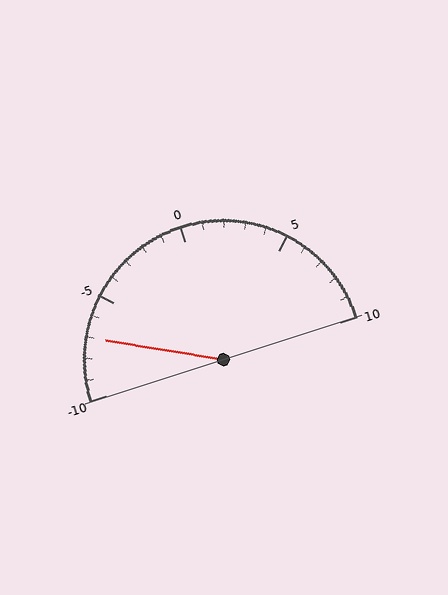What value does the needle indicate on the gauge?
The needle indicates approximately -7.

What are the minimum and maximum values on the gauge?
The gauge ranges from -10 to 10.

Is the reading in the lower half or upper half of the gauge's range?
The reading is in the lower half of the range (-10 to 10).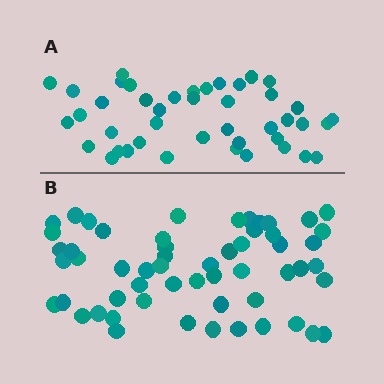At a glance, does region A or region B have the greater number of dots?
Region B (the bottom region) has more dots.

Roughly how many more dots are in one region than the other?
Region B has approximately 15 more dots than region A.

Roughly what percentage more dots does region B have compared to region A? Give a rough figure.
About 30% more.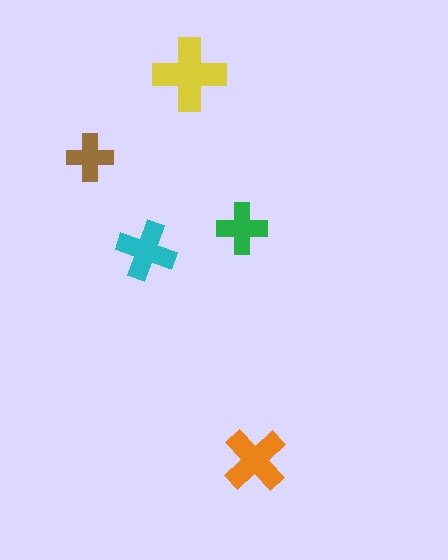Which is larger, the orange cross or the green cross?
The orange one.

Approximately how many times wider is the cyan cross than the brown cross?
About 1.5 times wider.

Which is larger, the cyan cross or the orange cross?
The orange one.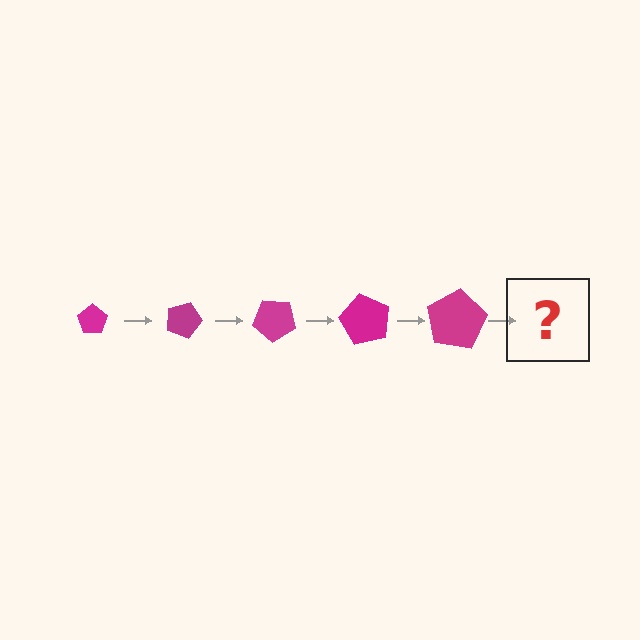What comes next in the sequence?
The next element should be a pentagon, larger than the previous one and rotated 100 degrees from the start.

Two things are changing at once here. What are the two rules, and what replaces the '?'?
The two rules are that the pentagon grows larger each step and it rotates 20 degrees each step. The '?' should be a pentagon, larger than the previous one and rotated 100 degrees from the start.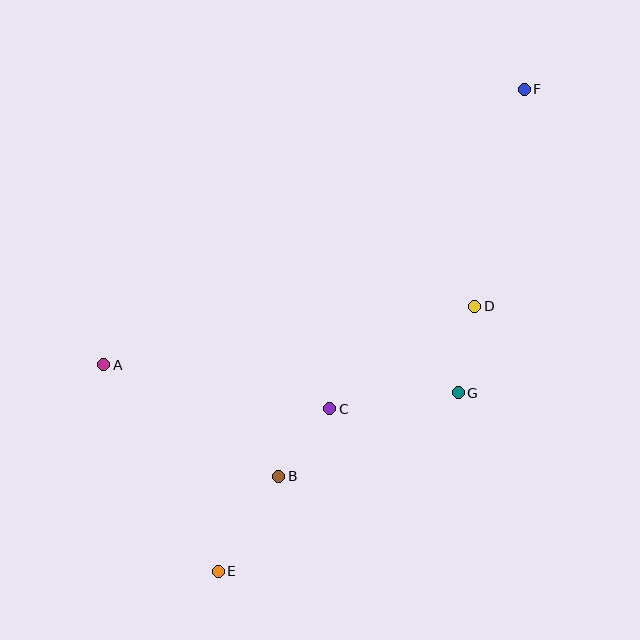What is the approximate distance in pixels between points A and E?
The distance between A and E is approximately 236 pixels.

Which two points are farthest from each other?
Points E and F are farthest from each other.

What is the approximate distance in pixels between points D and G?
The distance between D and G is approximately 88 pixels.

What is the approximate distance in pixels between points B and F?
The distance between B and F is approximately 458 pixels.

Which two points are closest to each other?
Points B and C are closest to each other.